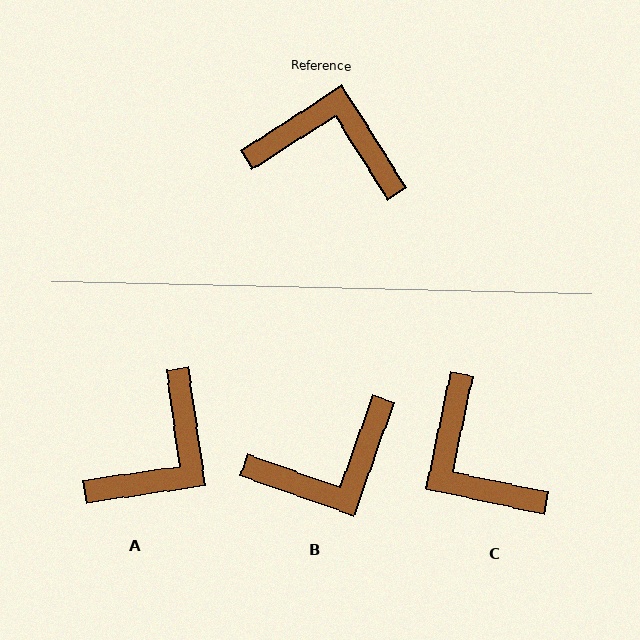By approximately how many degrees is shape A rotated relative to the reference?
Approximately 115 degrees clockwise.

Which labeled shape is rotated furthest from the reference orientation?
B, about 142 degrees away.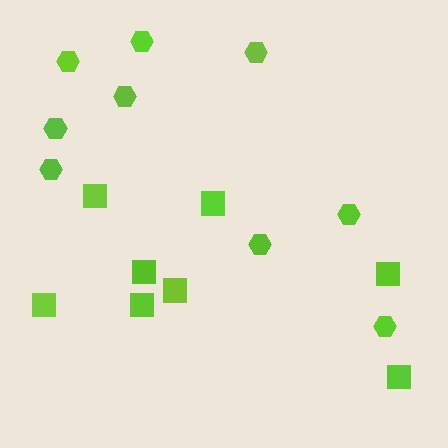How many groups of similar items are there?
There are 2 groups: one group of hexagons (9) and one group of squares (8).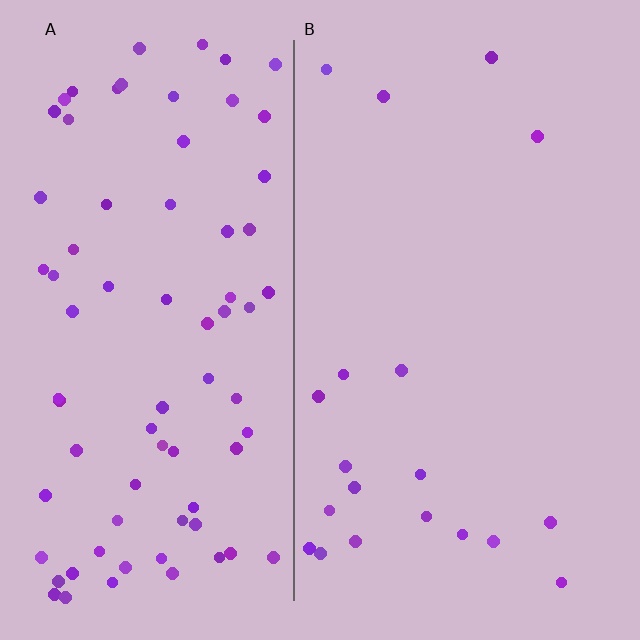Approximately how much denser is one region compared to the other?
Approximately 3.9× — region A over region B.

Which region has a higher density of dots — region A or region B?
A (the left).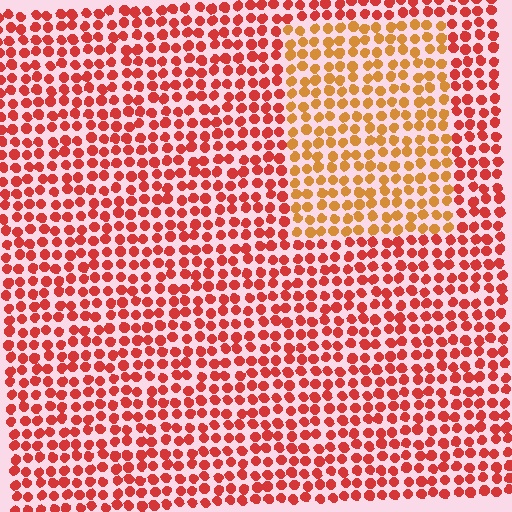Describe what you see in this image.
The image is filled with small red elements in a uniform arrangement. A rectangle-shaped region is visible where the elements are tinted to a slightly different hue, forming a subtle color boundary.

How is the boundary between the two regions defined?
The boundary is defined purely by a slight shift in hue (about 33 degrees). Spacing, size, and orientation are identical on both sides.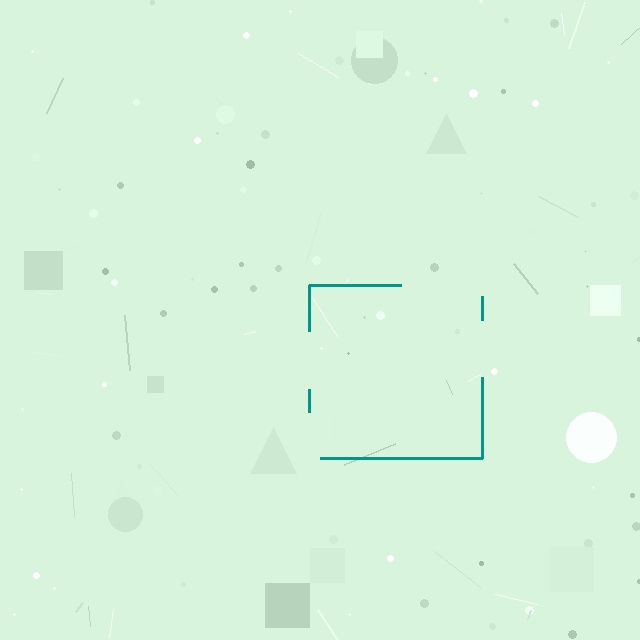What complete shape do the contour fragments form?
The contour fragments form a square.